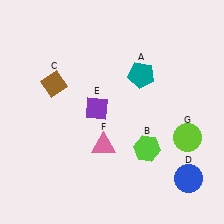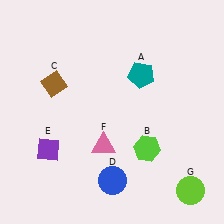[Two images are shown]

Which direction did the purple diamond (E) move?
The purple diamond (E) moved left.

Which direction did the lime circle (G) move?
The lime circle (G) moved down.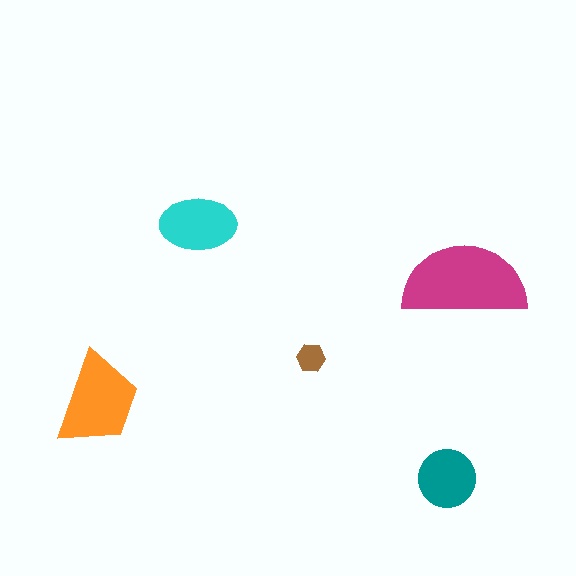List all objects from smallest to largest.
The brown hexagon, the teal circle, the cyan ellipse, the orange trapezoid, the magenta semicircle.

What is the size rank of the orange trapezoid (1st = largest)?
2nd.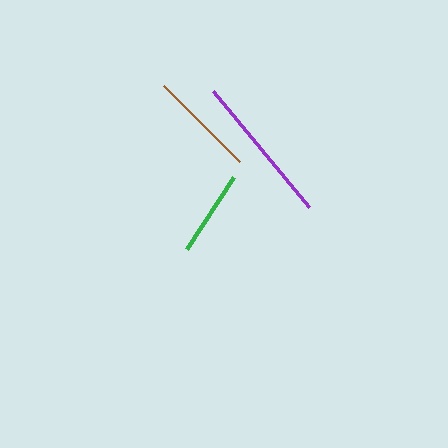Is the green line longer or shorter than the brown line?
The brown line is longer than the green line.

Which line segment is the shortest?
The green line is the shortest at approximately 86 pixels.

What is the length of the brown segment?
The brown segment is approximately 108 pixels long.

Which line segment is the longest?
The purple line is the longest at approximately 150 pixels.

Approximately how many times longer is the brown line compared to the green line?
The brown line is approximately 1.3 times the length of the green line.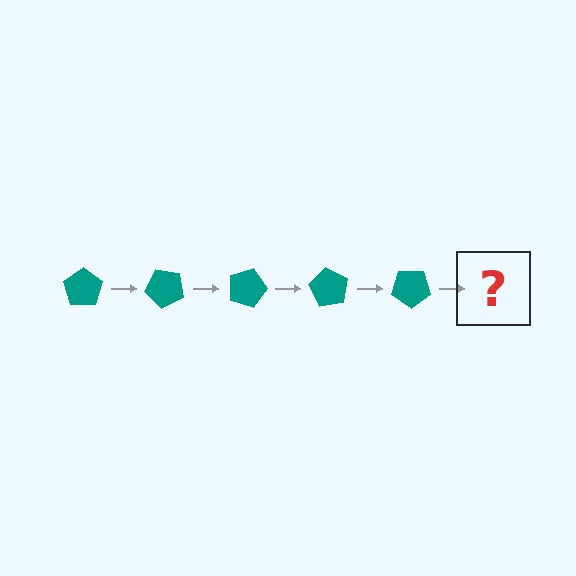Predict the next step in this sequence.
The next step is a teal pentagon rotated 225 degrees.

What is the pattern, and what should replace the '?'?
The pattern is that the pentagon rotates 45 degrees each step. The '?' should be a teal pentagon rotated 225 degrees.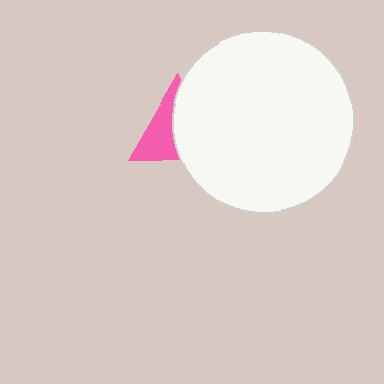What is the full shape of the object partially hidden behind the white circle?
The partially hidden object is a pink triangle.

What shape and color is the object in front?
The object in front is a white circle.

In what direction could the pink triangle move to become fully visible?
The pink triangle could move left. That would shift it out from behind the white circle entirely.